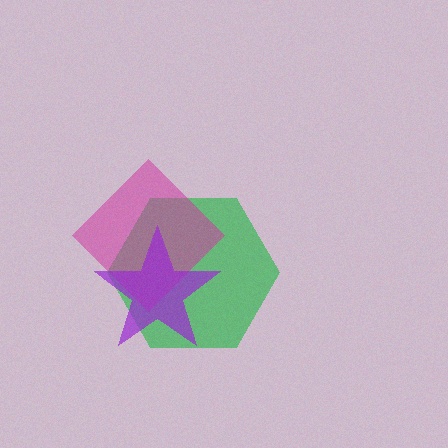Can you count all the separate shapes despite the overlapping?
Yes, there are 3 separate shapes.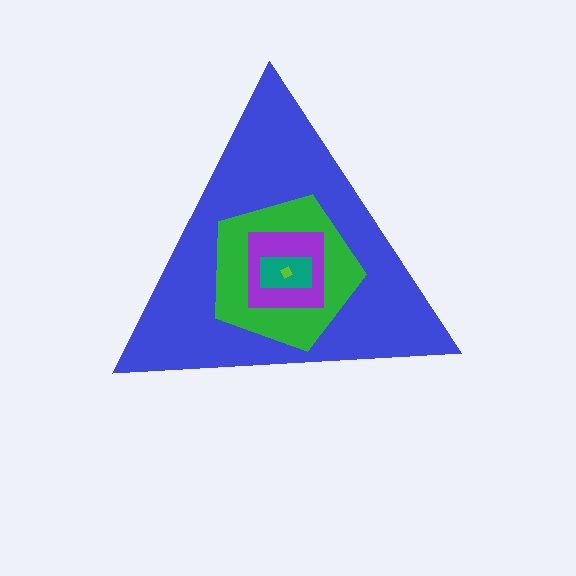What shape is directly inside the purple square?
The teal rectangle.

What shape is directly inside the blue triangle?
The green pentagon.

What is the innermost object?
The lime diamond.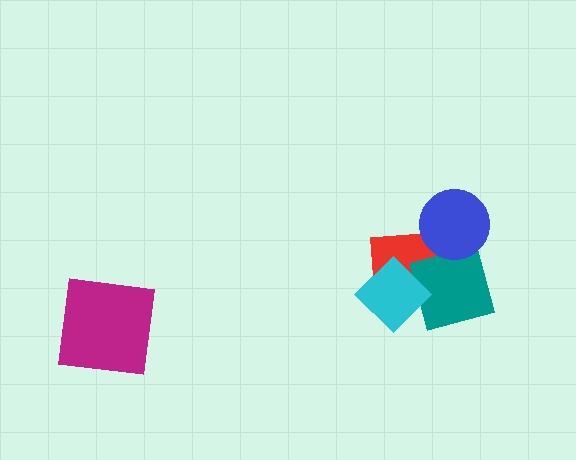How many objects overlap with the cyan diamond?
2 objects overlap with the cyan diamond.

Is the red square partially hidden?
Yes, it is partially covered by another shape.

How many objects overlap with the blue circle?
1 object overlaps with the blue circle.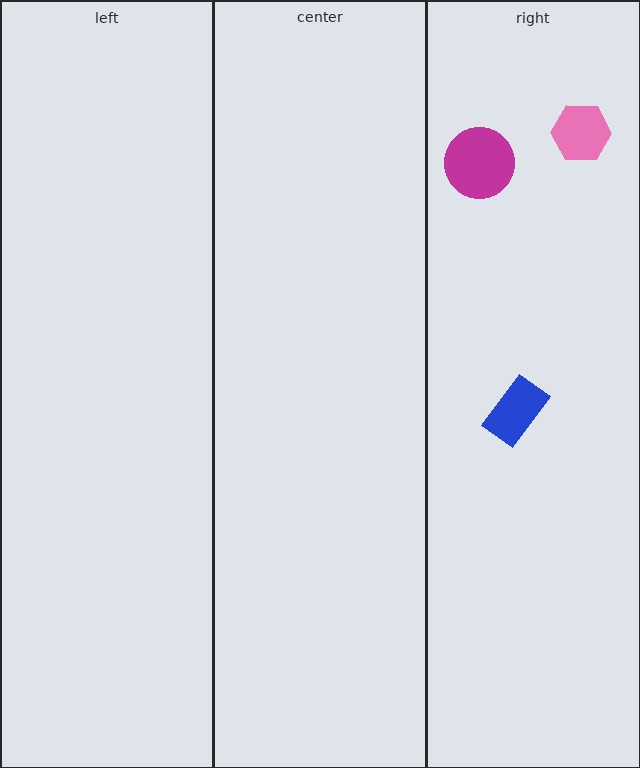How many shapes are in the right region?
3.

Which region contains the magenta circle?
The right region.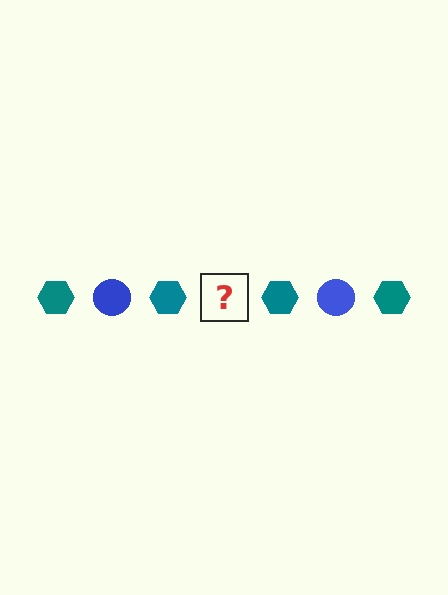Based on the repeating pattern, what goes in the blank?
The blank should be a blue circle.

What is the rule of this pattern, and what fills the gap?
The rule is that the pattern alternates between teal hexagon and blue circle. The gap should be filled with a blue circle.